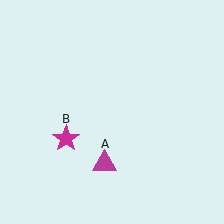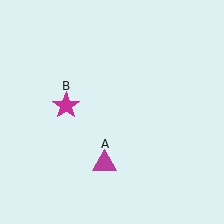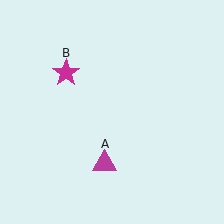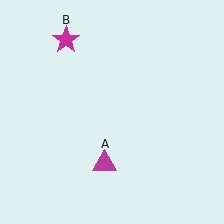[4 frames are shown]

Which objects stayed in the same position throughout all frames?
Magenta triangle (object A) remained stationary.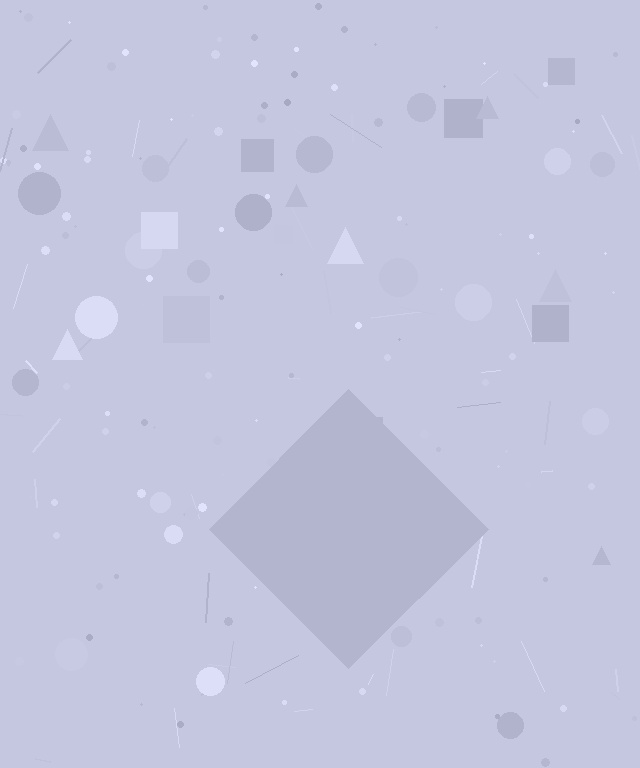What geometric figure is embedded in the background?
A diamond is embedded in the background.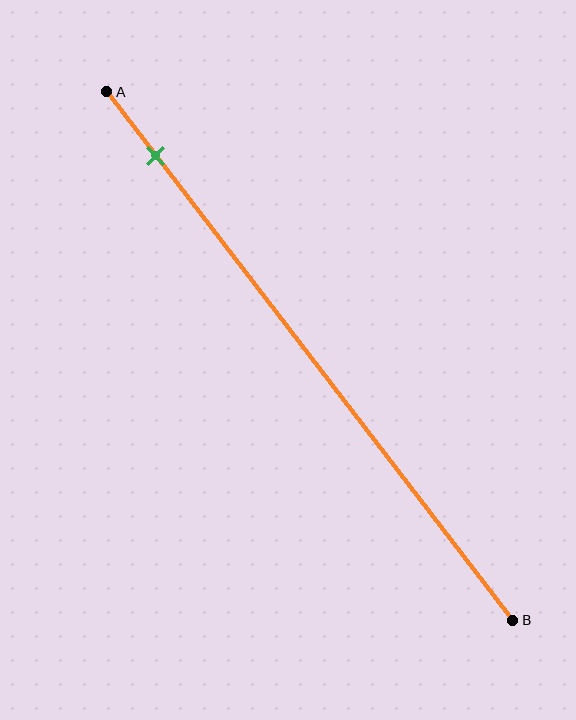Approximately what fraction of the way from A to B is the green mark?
The green mark is approximately 10% of the way from A to B.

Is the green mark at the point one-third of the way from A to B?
No, the mark is at about 10% from A, not at the 33% one-third point.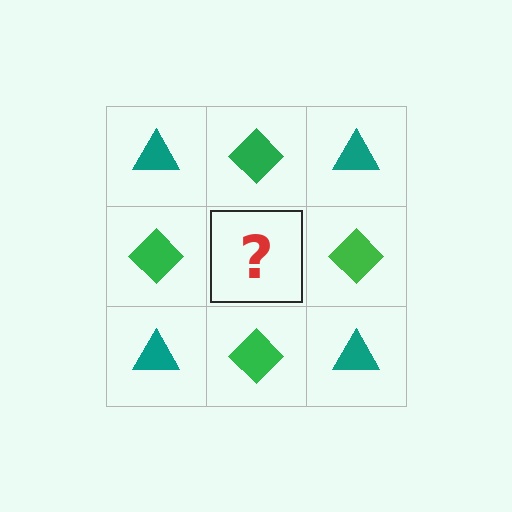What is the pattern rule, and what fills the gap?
The rule is that it alternates teal triangle and green diamond in a checkerboard pattern. The gap should be filled with a teal triangle.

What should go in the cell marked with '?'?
The missing cell should contain a teal triangle.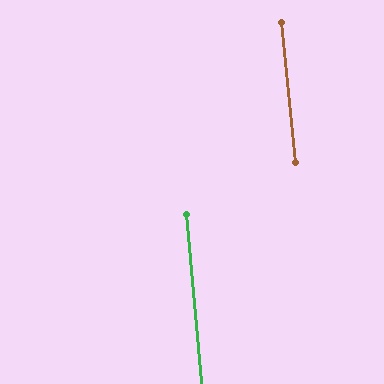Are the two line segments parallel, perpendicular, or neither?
Parallel — their directions differ by only 0.7°.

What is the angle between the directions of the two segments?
Approximately 1 degree.